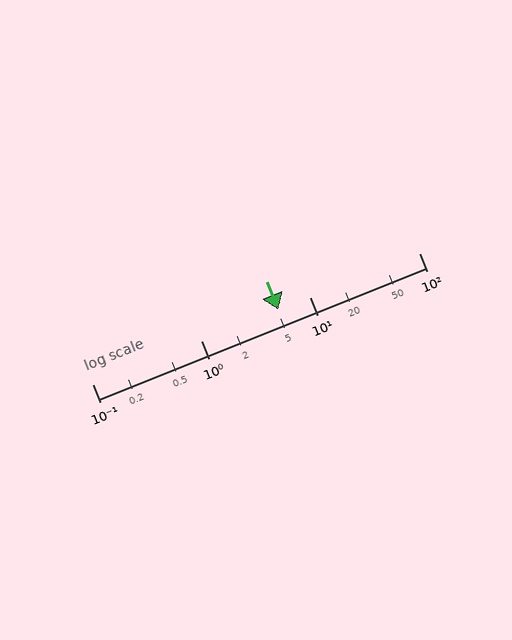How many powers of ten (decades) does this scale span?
The scale spans 3 decades, from 0.1 to 100.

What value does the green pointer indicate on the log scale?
The pointer indicates approximately 5.1.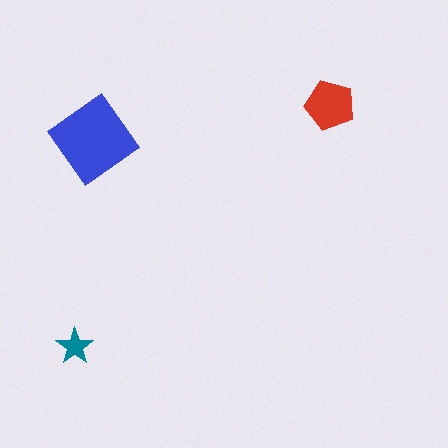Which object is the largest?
The blue diamond.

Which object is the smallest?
The teal star.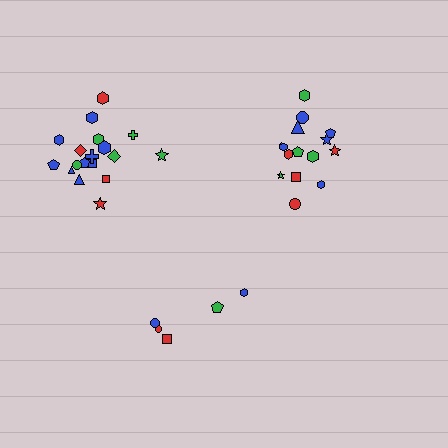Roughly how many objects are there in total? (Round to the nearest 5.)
Roughly 40 objects in total.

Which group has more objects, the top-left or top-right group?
The top-left group.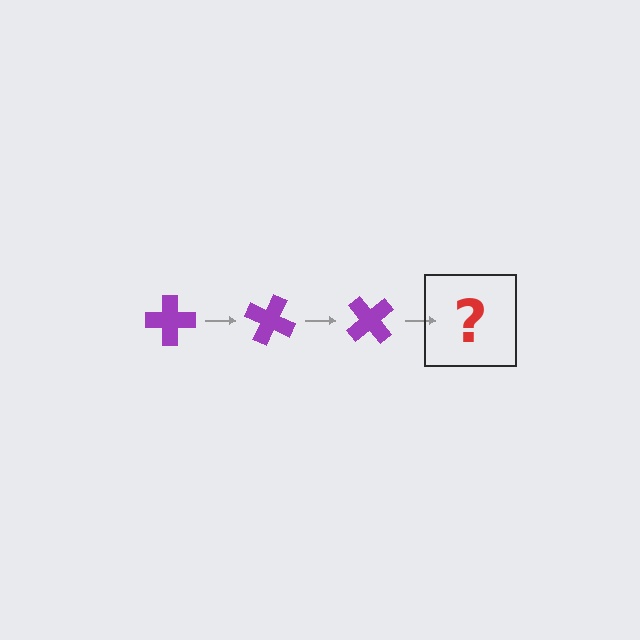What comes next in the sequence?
The next element should be a purple cross rotated 75 degrees.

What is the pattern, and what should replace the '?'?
The pattern is that the cross rotates 25 degrees each step. The '?' should be a purple cross rotated 75 degrees.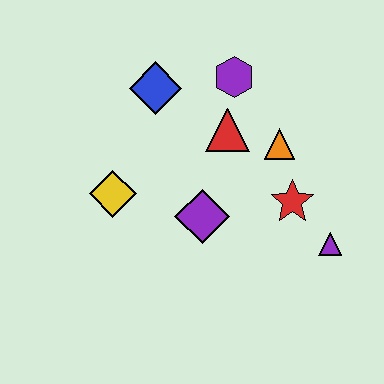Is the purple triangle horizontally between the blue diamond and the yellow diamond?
No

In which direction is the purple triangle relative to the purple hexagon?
The purple triangle is below the purple hexagon.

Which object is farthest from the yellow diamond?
The purple triangle is farthest from the yellow diamond.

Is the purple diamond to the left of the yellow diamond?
No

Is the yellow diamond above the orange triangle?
No